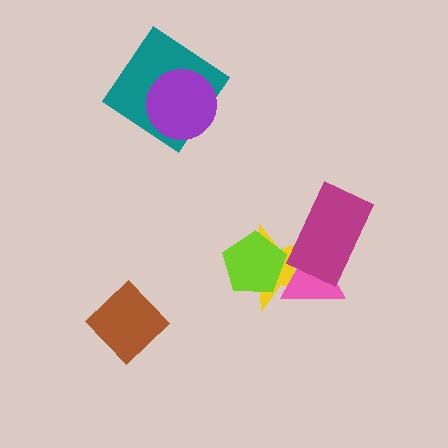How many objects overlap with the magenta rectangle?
2 objects overlap with the magenta rectangle.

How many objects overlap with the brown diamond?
0 objects overlap with the brown diamond.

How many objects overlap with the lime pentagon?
2 objects overlap with the lime pentagon.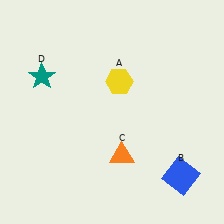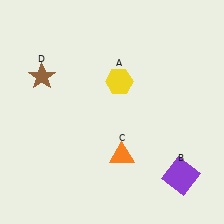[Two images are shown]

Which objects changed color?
B changed from blue to purple. D changed from teal to brown.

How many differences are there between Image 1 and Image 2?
There are 2 differences between the two images.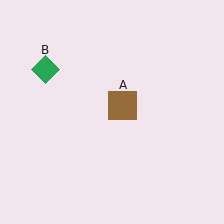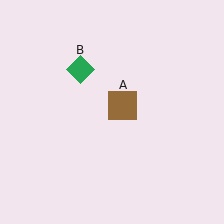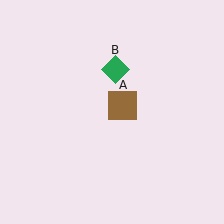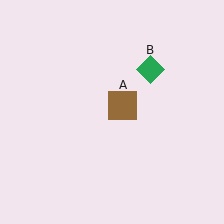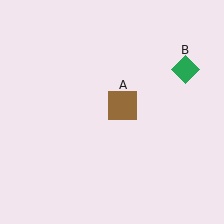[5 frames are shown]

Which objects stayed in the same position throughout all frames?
Brown square (object A) remained stationary.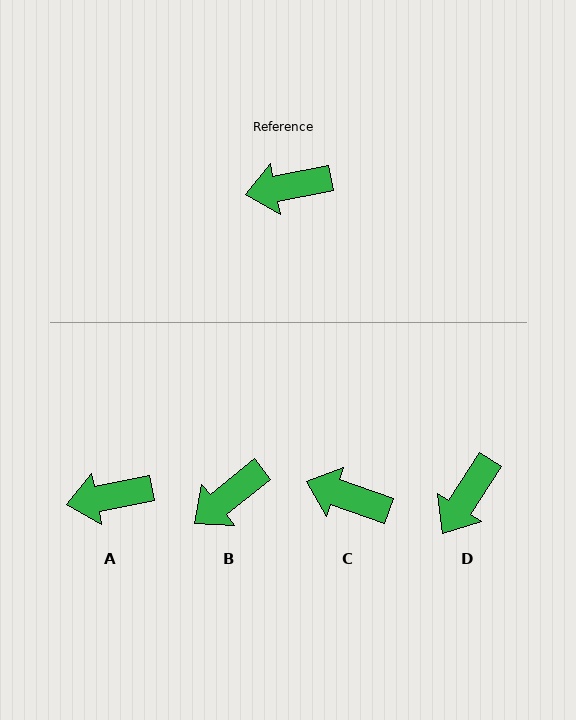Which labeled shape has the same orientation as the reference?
A.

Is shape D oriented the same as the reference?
No, it is off by about 46 degrees.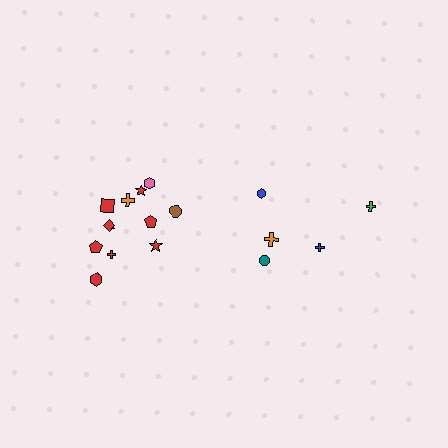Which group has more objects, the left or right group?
The left group.